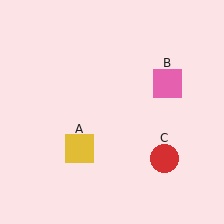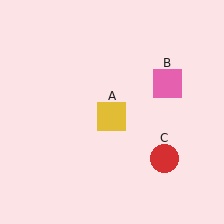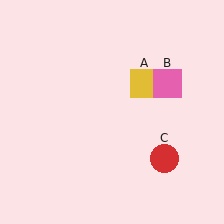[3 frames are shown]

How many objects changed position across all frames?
1 object changed position: yellow square (object A).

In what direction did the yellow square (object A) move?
The yellow square (object A) moved up and to the right.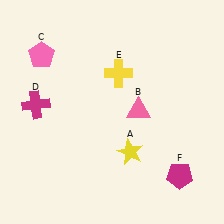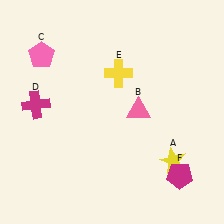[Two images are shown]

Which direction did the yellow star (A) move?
The yellow star (A) moved right.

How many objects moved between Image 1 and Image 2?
1 object moved between the two images.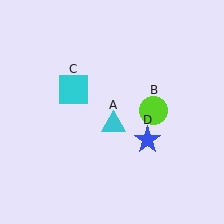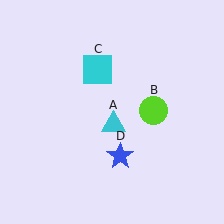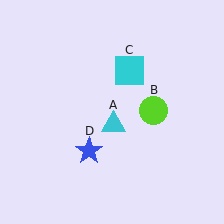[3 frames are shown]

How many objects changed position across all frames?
2 objects changed position: cyan square (object C), blue star (object D).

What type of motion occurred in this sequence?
The cyan square (object C), blue star (object D) rotated clockwise around the center of the scene.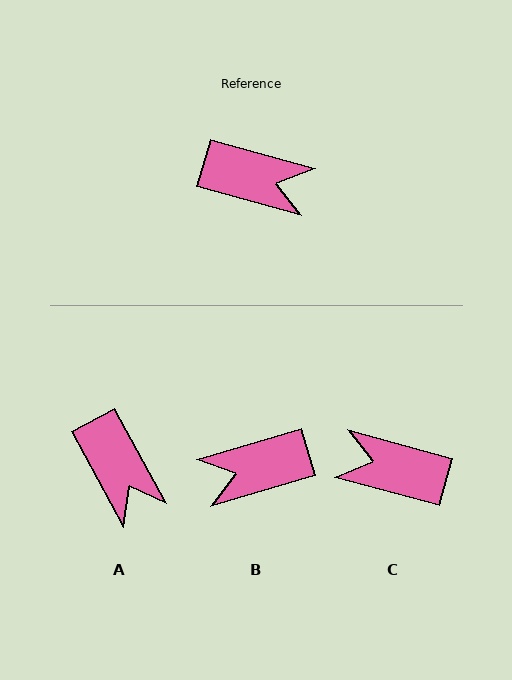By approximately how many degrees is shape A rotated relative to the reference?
Approximately 46 degrees clockwise.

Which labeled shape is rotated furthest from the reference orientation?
C, about 179 degrees away.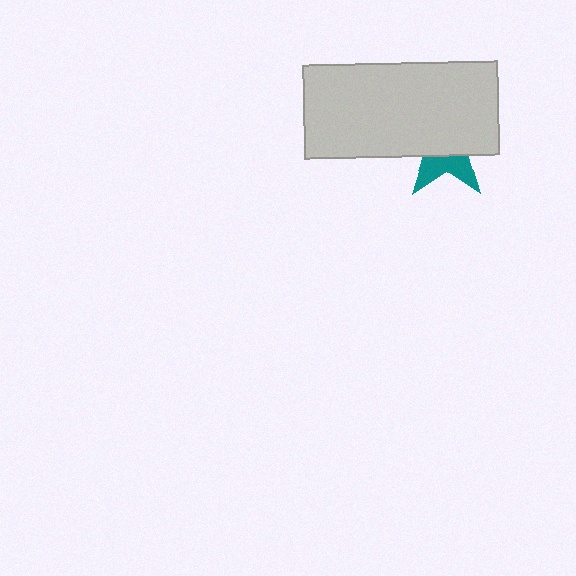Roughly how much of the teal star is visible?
A small part of it is visible (roughly 35%).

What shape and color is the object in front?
The object in front is a light gray rectangle.